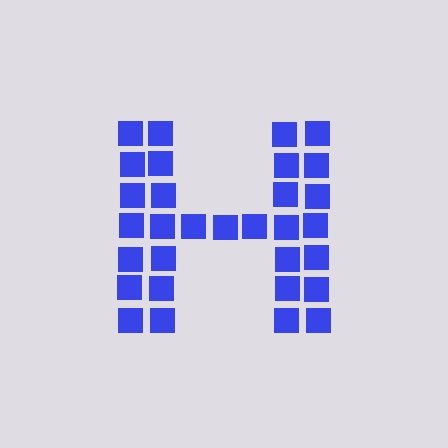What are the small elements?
The small elements are squares.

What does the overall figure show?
The overall figure shows the letter H.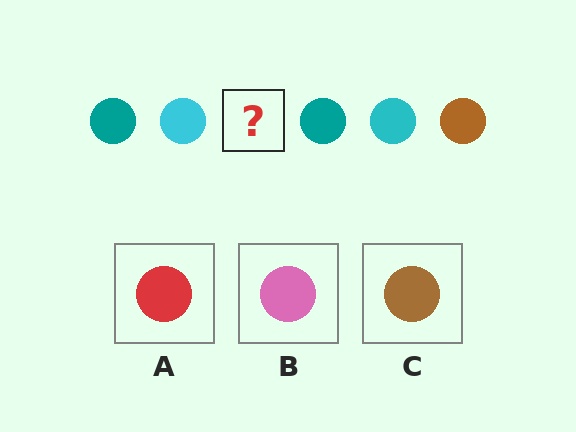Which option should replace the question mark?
Option C.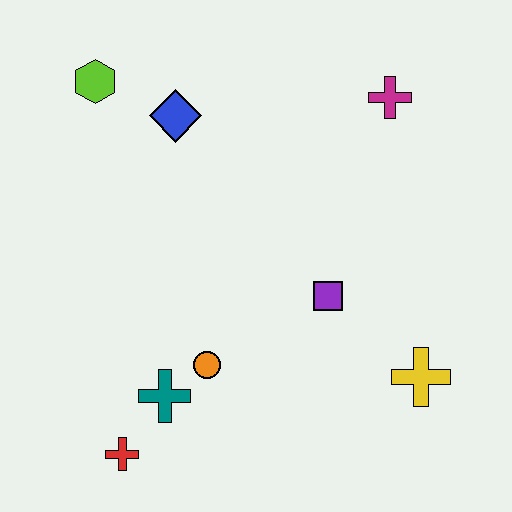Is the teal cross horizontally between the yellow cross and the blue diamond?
No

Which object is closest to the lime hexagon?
The blue diamond is closest to the lime hexagon.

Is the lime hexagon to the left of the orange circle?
Yes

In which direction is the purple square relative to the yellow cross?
The purple square is to the left of the yellow cross.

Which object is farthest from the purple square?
The lime hexagon is farthest from the purple square.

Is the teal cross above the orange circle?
No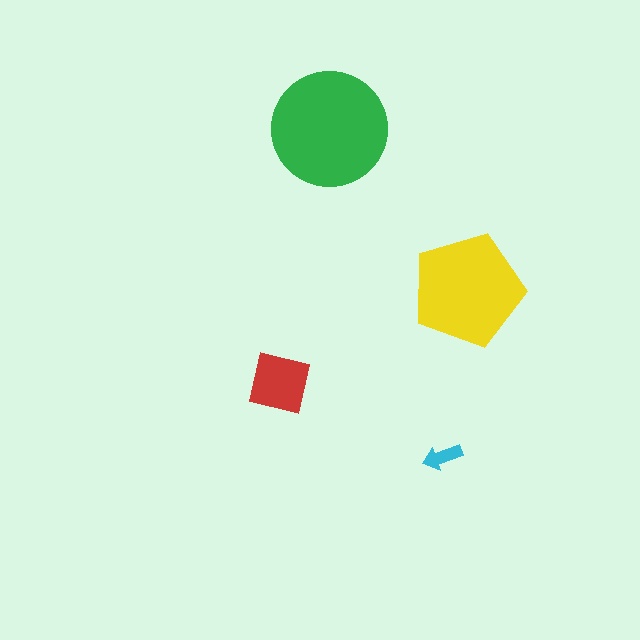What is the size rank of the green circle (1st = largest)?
1st.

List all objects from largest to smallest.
The green circle, the yellow pentagon, the red square, the cyan arrow.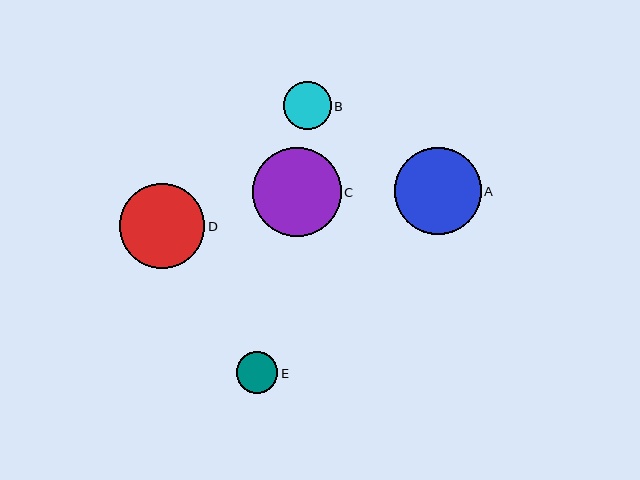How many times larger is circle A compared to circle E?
Circle A is approximately 2.1 times the size of circle E.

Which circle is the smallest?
Circle E is the smallest with a size of approximately 42 pixels.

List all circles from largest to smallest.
From largest to smallest: C, A, D, B, E.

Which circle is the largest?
Circle C is the largest with a size of approximately 89 pixels.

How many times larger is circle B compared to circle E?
Circle B is approximately 1.1 times the size of circle E.